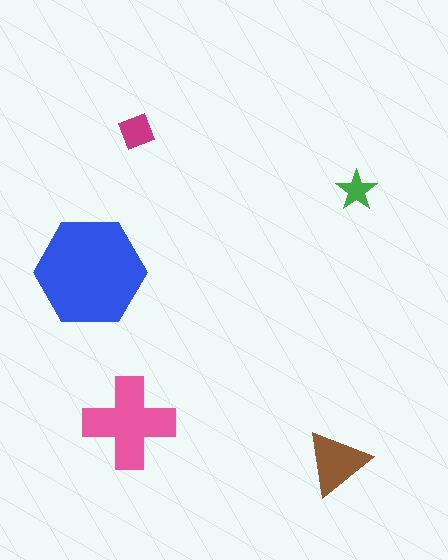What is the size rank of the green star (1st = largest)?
5th.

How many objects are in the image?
There are 5 objects in the image.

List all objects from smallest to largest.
The green star, the magenta diamond, the brown triangle, the pink cross, the blue hexagon.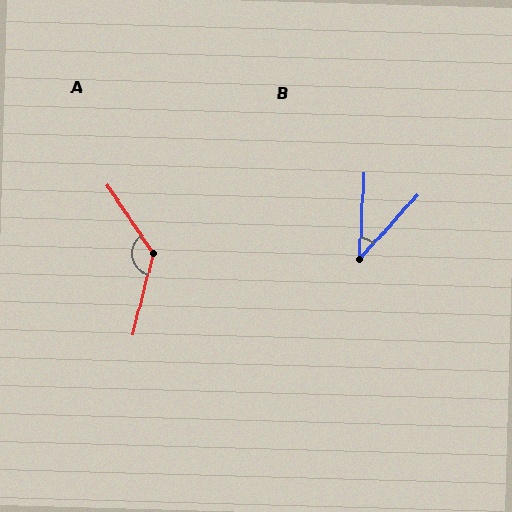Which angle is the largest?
A, at approximately 131 degrees.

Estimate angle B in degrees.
Approximately 39 degrees.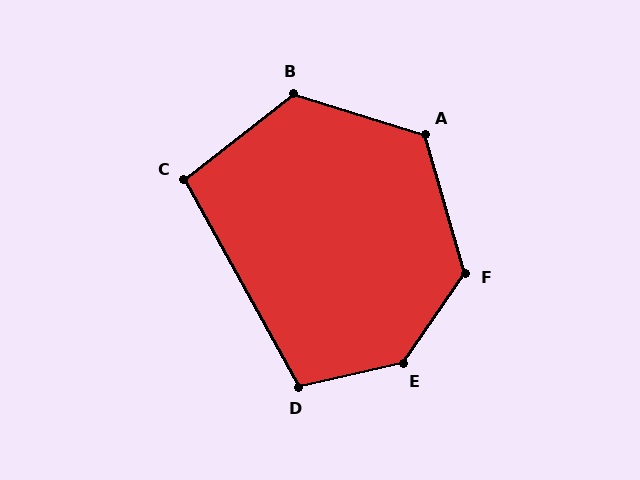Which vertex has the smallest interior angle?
C, at approximately 99 degrees.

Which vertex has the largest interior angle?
E, at approximately 137 degrees.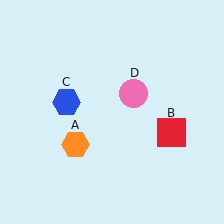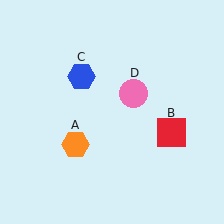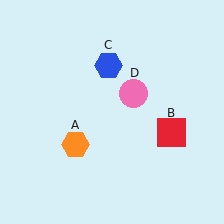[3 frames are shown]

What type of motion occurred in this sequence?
The blue hexagon (object C) rotated clockwise around the center of the scene.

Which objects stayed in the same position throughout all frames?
Orange hexagon (object A) and red square (object B) and pink circle (object D) remained stationary.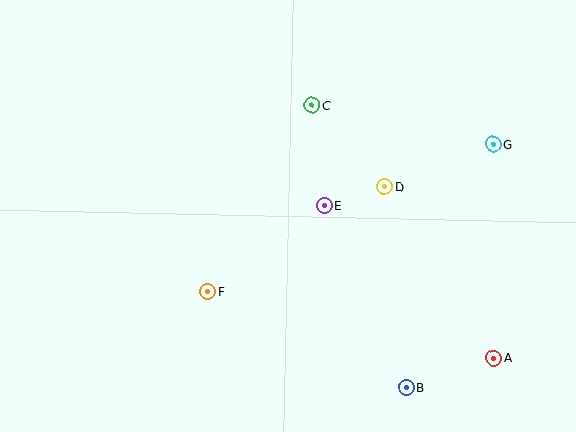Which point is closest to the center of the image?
Point E at (325, 205) is closest to the center.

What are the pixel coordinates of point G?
Point G is at (493, 144).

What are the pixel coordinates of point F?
Point F is at (208, 291).